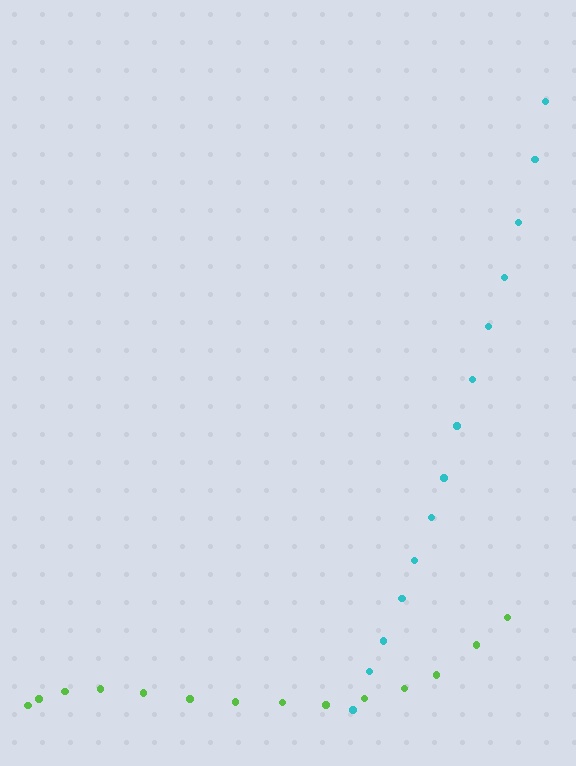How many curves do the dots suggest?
There are 2 distinct paths.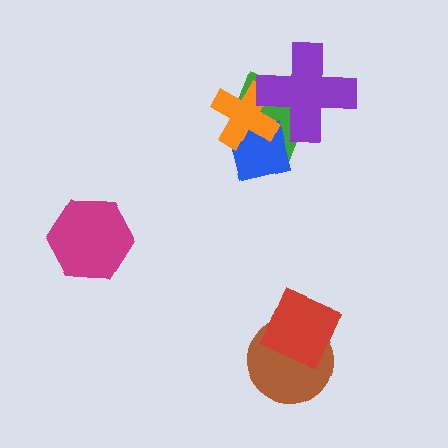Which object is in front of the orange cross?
The purple cross is in front of the orange cross.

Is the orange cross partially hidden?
Yes, it is partially covered by another shape.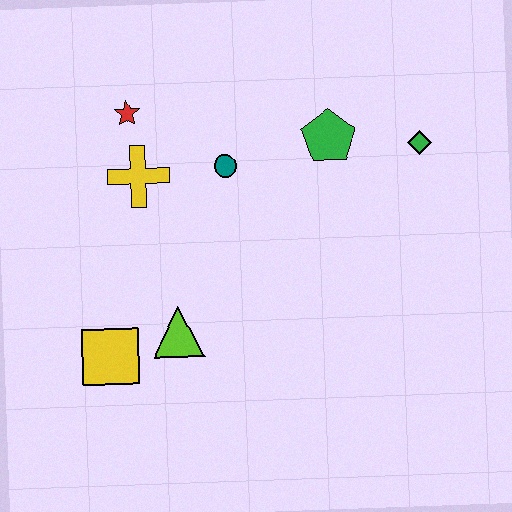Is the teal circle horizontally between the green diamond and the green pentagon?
No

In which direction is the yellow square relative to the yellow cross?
The yellow square is below the yellow cross.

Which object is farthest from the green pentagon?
The yellow square is farthest from the green pentagon.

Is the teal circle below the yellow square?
No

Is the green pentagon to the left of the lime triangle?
No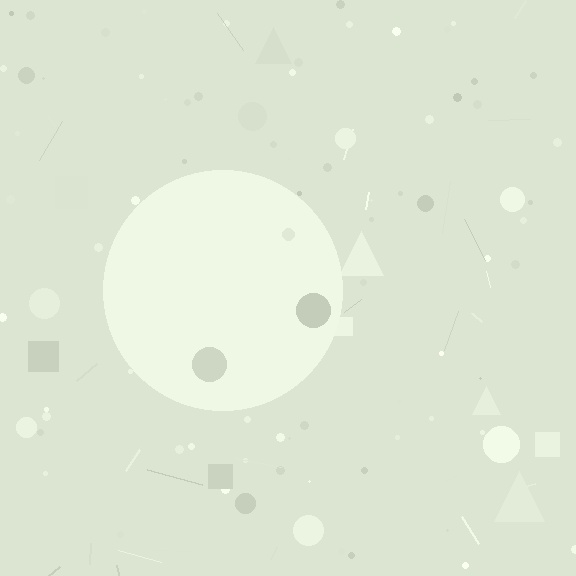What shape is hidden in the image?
A circle is hidden in the image.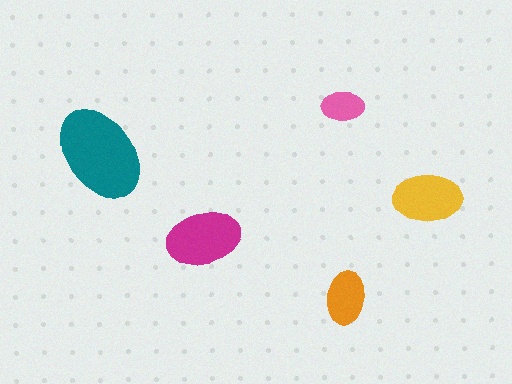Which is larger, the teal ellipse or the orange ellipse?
The teal one.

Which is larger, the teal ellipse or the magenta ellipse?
The teal one.